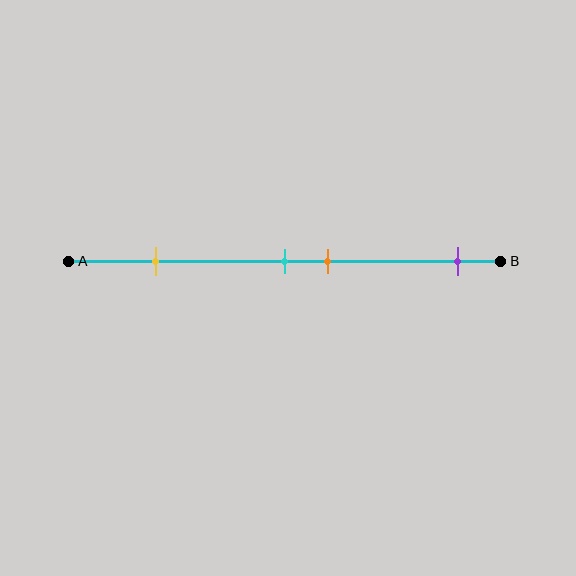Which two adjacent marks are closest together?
The cyan and orange marks are the closest adjacent pair.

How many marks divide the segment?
There are 4 marks dividing the segment.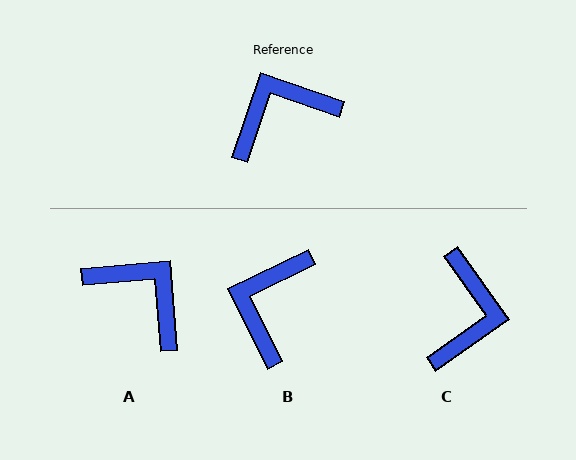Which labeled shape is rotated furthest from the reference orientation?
C, about 126 degrees away.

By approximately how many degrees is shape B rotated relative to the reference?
Approximately 45 degrees counter-clockwise.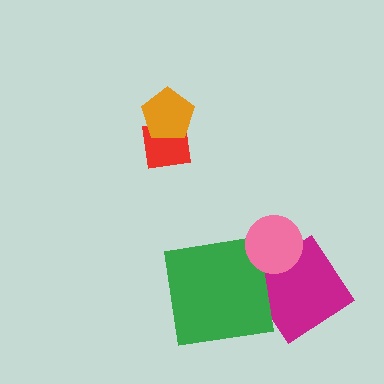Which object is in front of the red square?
The orange pentagon is in front of the red square.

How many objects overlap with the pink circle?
1 object overlaps with the pink circle.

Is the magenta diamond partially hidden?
Yes, it is partially covered by another shape.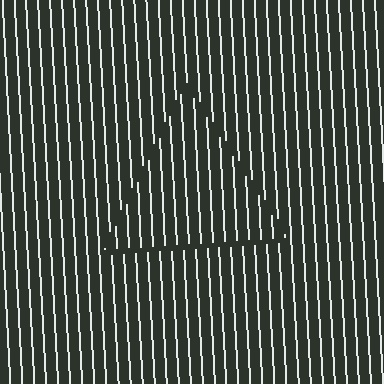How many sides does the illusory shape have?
3 sides — the line-ends trace a triangle.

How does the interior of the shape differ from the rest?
The interior of the shape contains the same grating, shifted by half a period — the contour is defined by the phase discontinuity where line-ends from the inner and outer gratings abut.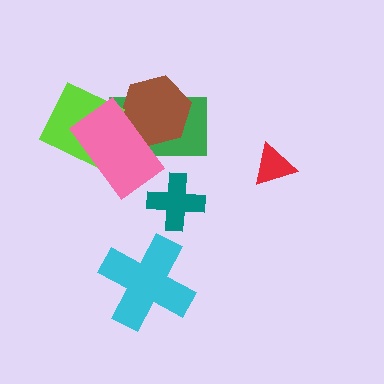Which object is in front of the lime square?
The pink rectangle is in front of the lime square.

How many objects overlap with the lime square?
1 object overlaps with the lime square.